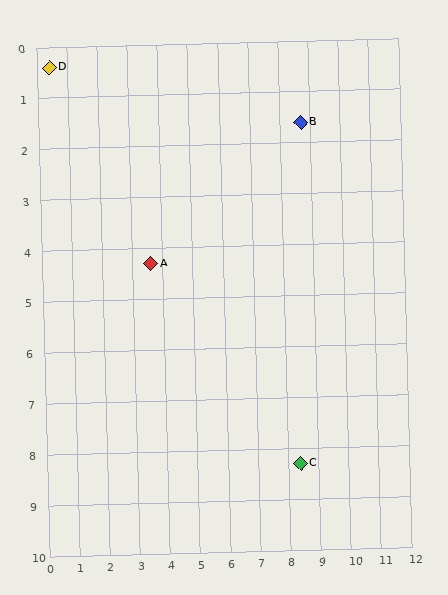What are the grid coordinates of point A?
Point A is at approximately (3.6, 4.3).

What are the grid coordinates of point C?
Point C is at approximately (8.4, 8.3).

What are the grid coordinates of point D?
Point D is at approximately (0.4, 0.4).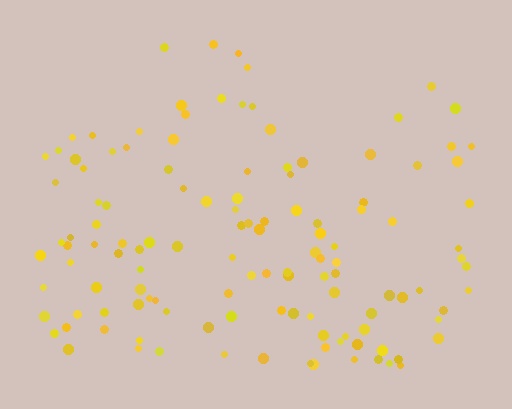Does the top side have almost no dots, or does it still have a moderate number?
Still a moderate number, just noticeably fewer than the bottom.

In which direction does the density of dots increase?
From top to bottom, with the bottom side densest.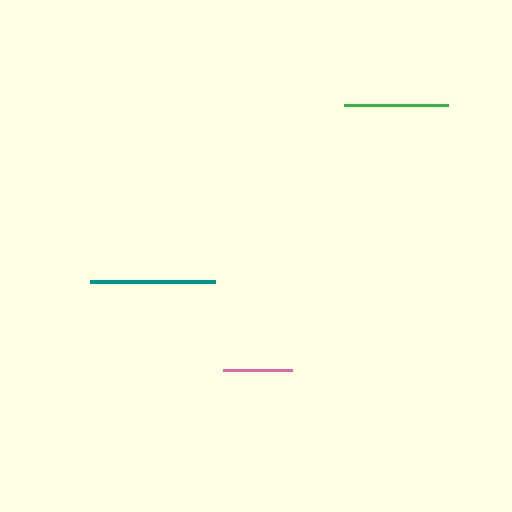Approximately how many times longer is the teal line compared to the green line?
The teal line is approximately 1.2 times the length of the green line.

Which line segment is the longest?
The teal line is the longest at approximately 125 pixels.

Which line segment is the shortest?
The pink line is the shortest at approximately 69 pixels.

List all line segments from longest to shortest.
From longest to shortest: teal, green, pink.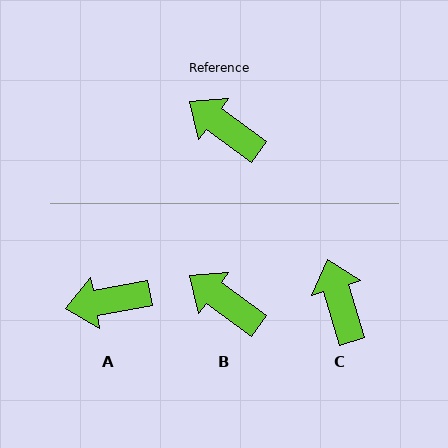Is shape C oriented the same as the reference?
No, it is off by about 37 degrees.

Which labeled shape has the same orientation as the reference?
B.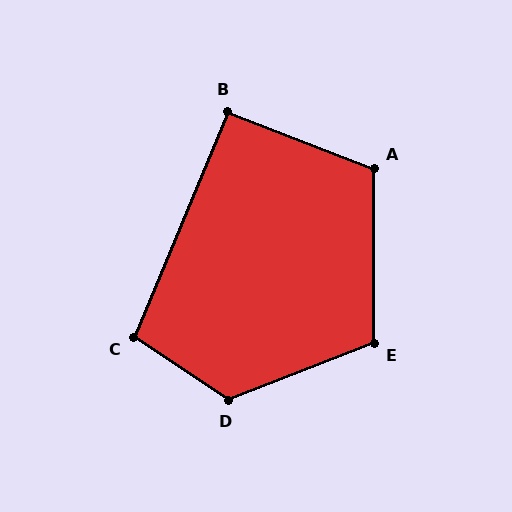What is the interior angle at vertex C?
Approximately 101 degrees (obtuse).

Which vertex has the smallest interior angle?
B, at approximately 91 degrees.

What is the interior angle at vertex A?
Approximately 111 degrees (obtuse).